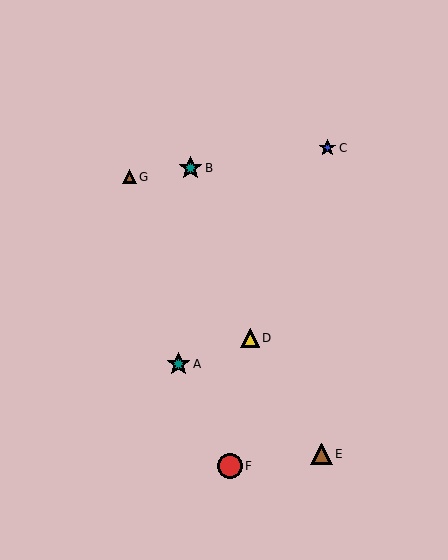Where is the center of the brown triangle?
The center of the brown triangle is at (129, 177).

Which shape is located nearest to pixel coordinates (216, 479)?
The red circle (labeled F) at (230, 466) is nearest to that location.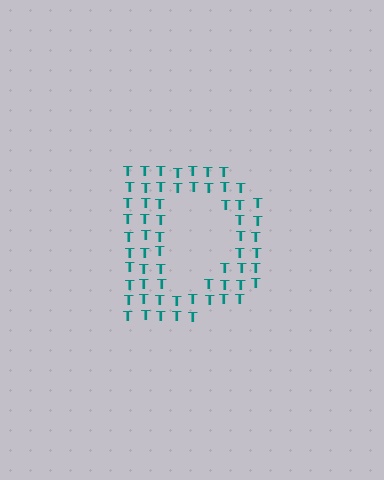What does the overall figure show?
The overall figure shows the letter D.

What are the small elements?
The small elements are letter T's.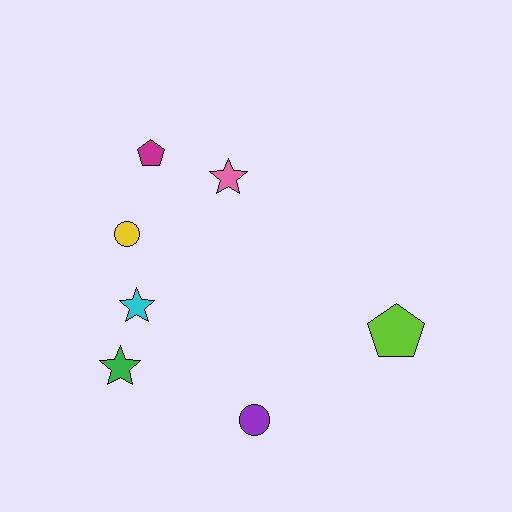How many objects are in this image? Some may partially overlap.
There are 7 objects.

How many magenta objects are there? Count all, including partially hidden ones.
There is 1 magenta object.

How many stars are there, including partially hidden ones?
There are 3 stars.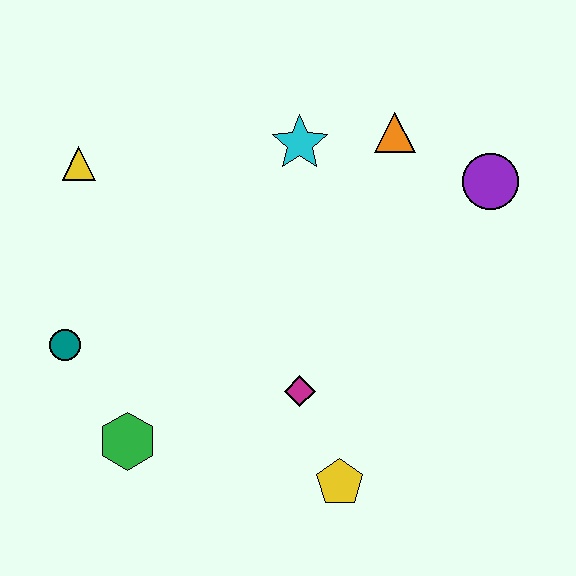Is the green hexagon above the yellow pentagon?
Yes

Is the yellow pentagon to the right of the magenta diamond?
Yes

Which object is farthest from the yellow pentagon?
The yellow triangle is farthest from the yellow pentagon.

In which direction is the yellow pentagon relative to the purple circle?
The yellow pentagon is below the purple circle.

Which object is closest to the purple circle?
The orange triangle is closest to the purple circle.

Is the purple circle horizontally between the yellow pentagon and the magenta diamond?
No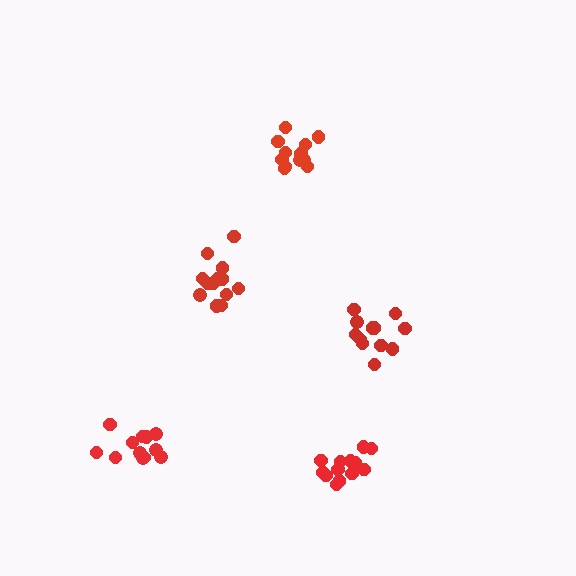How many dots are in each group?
Group 1: 12 dots, Group 2: 12 dots, Group 3: 13 dots, Group 4: 13 dots, Group 5: 14 dots (64 total).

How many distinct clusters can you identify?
There are 5 distinct clusters.